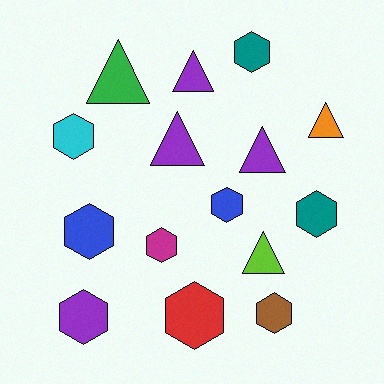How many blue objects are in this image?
There are 2 blue objects.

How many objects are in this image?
There are 15 objects.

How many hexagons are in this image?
There are 9 hexagons.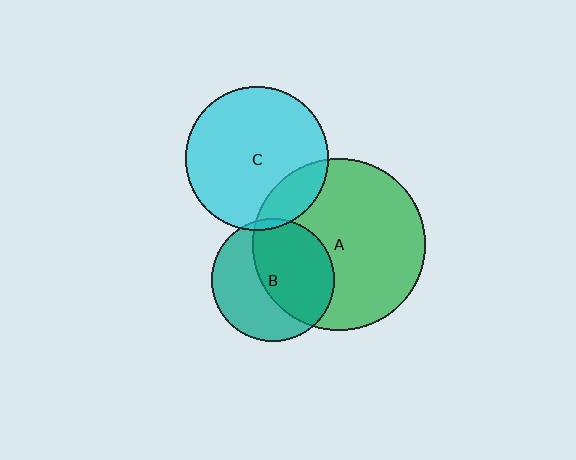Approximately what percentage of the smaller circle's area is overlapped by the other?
Approximately 15%.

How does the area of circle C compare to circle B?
Approximately 1.4 times.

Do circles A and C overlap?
Yes.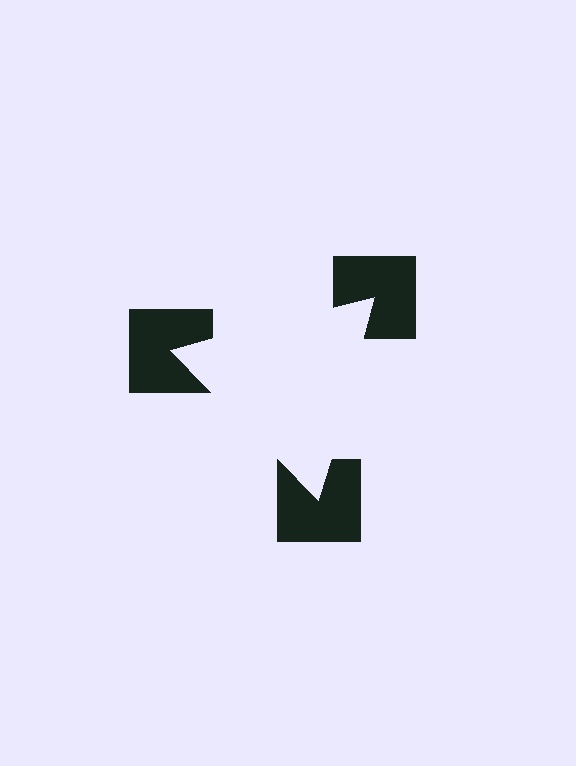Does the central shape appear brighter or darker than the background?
It typically appears slightly brighter than the background, even though no actual brightness change is drawn.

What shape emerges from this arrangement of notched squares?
An illusory triangle — its edges are inferred from the aligned wedge cuts in the notched squares, not physically drawn.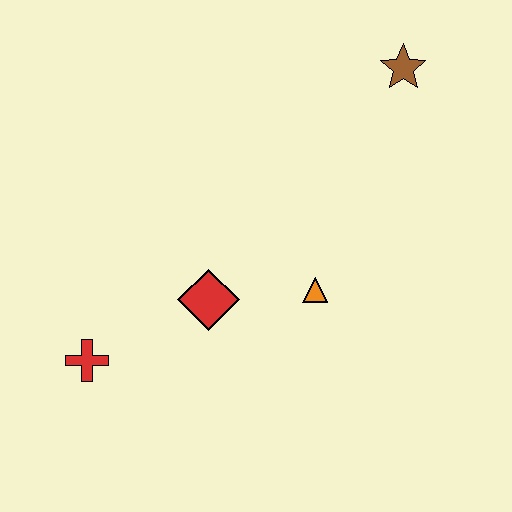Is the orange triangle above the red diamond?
Yes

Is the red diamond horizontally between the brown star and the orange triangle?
No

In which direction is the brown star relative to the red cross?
The brown star is to the right of the red cross.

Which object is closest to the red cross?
The red diamond is closest to the red cross.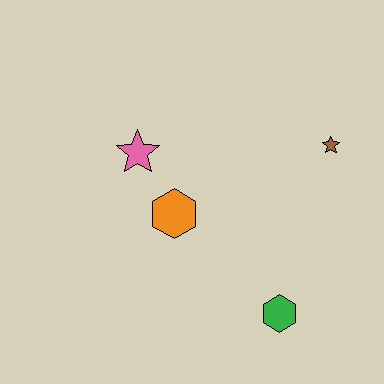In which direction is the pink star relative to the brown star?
The pink star is to the left of the brown star.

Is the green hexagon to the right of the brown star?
No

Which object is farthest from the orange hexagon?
The brown star is farthest from the orange hexagon.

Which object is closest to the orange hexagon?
The pink star is closest to the orange hexagon.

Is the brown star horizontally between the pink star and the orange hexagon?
No